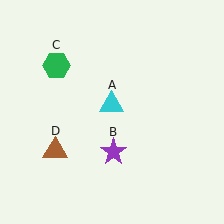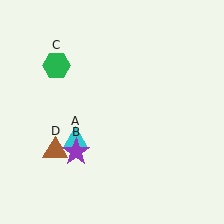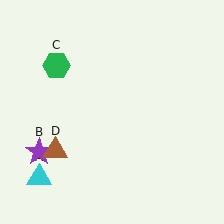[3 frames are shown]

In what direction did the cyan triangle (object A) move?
The cyan triangle (object A) moved down and to the left.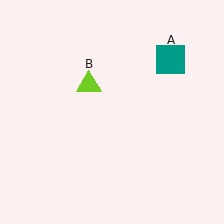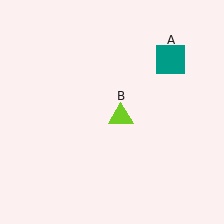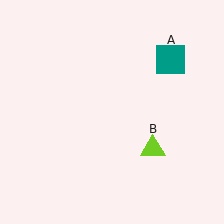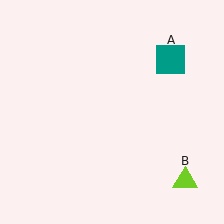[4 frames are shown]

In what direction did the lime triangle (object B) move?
The lime triangle (object B) moved down and to the right.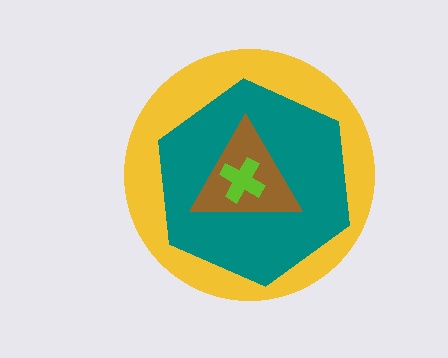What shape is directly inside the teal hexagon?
The brown triangle.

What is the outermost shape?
The yellow circle.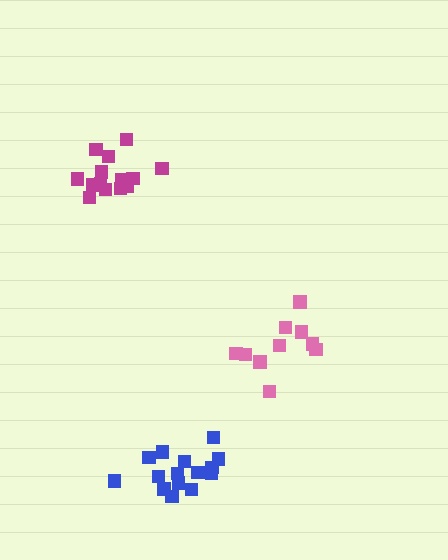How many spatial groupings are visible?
There are 3 spatial groupings.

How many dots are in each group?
Group 1: 14 dots, Group 2: 10 dots, Group 3: 15 dots (39 total).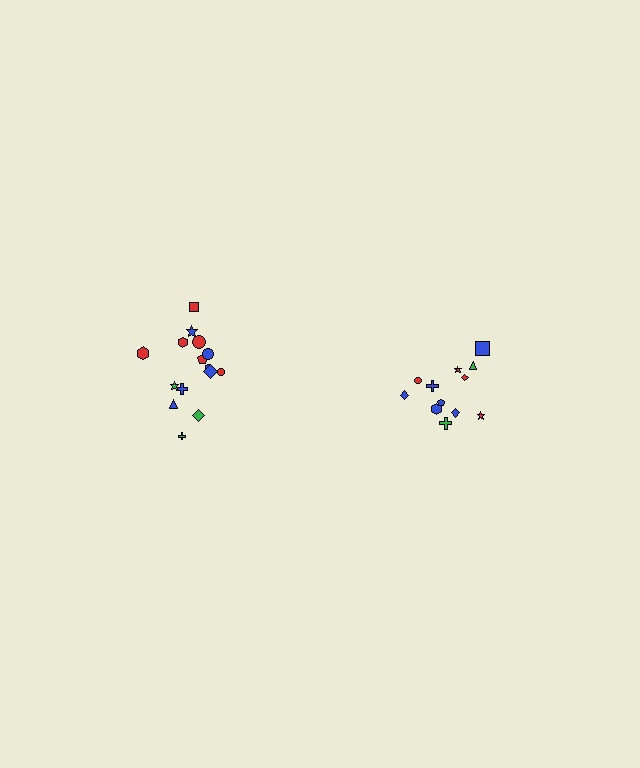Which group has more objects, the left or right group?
The left group.